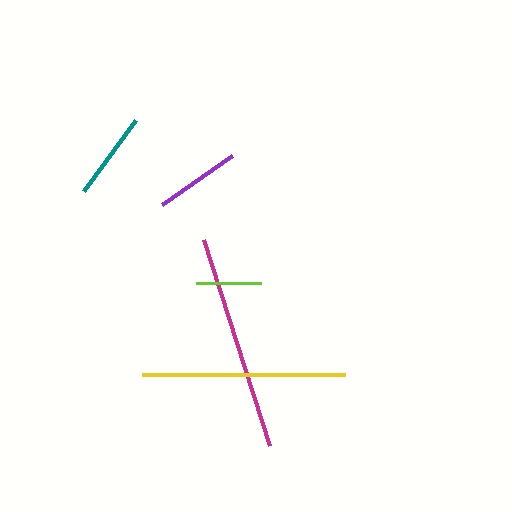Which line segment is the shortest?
The lime line is the shortest at approximately 64 pixels.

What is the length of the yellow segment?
The yellow segment is approximately 203 pixels long.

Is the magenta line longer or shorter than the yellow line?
The magenta line is longer than the yellow line.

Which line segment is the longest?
The magenta line is the longest at approximately 216 pixels.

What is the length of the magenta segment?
The magenta segment is approximately 216 pixels long.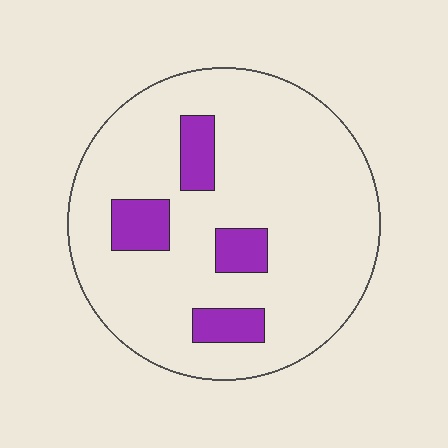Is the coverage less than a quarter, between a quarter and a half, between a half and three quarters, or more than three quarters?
Less than a quarter.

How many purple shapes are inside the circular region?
4.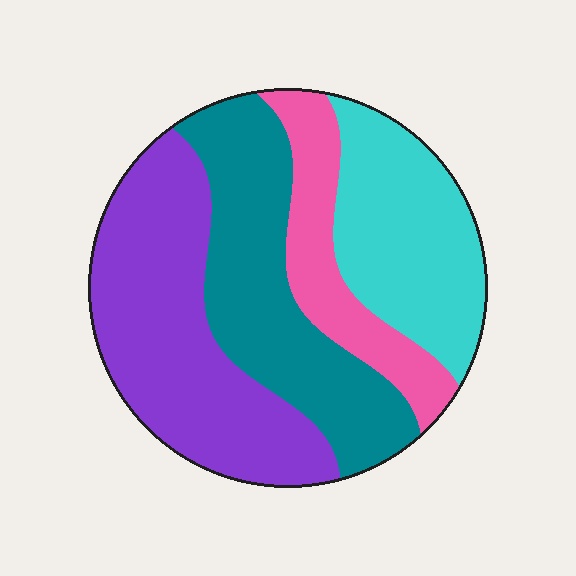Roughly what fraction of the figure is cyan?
Cyan covers around 25% of the figure.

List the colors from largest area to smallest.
From largest to smallest: purple, teal, cyan, pink.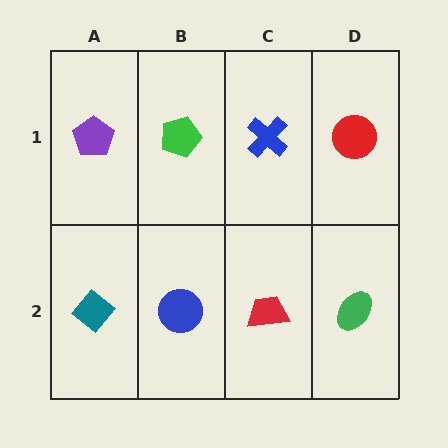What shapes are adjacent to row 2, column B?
A green pentagon (row 1, column B), a teal diamond (row 2, column A), a red trapezoid (row 2, column C).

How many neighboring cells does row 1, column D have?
2.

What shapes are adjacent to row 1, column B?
A blue circle (row 2, column B), a purple pentagon (row 1, column A), a blue cross (row 1, column C).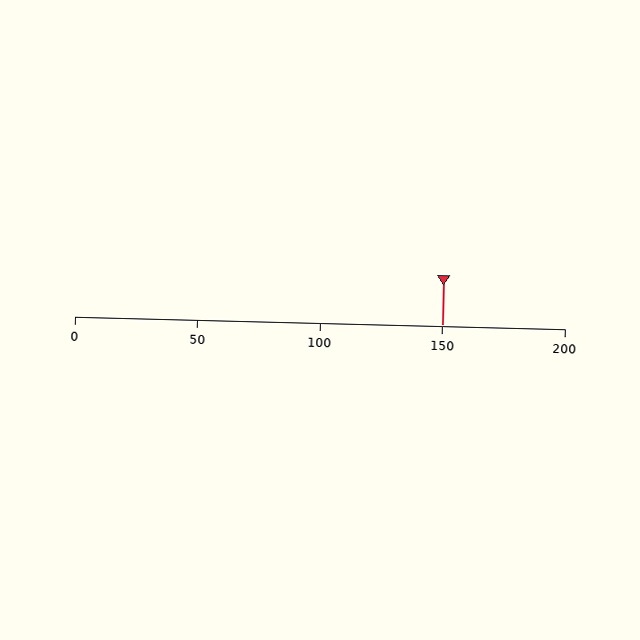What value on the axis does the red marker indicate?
The marker indicates approximately 150.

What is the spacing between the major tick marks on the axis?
The major ticks are spaced 50 apart.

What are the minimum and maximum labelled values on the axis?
The axis runs from 0 to 200.